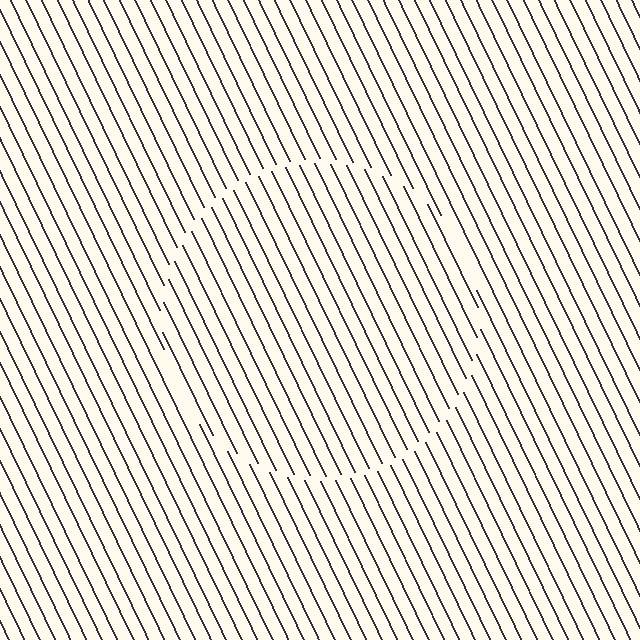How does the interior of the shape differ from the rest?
The interior of the shape contains the same grating, shifted by half a period — the contour is defined by the phase discontinuity where line-ends from the inner and outer gratings abut.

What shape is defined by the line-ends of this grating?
An illusory circle. The interior of the shape contains the same grating, shifted by half a period — the contour is defined by the phase discontinuity where line-ends from the inner and outer gratings abut.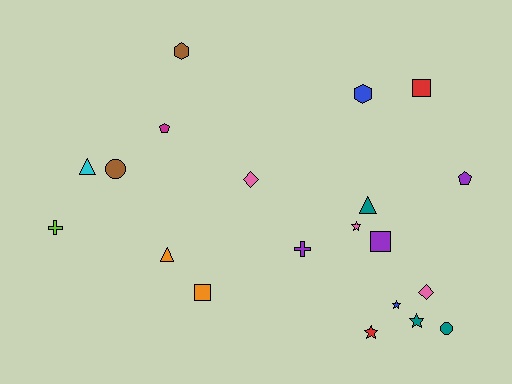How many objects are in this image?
There are 20 objects.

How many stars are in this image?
There are 4 stars.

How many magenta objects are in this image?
There is 1 magenta object.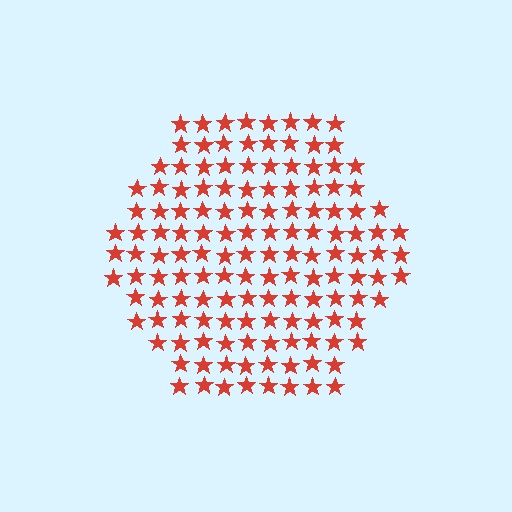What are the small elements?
The small elements are stars.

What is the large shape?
The large shape is a hexagon.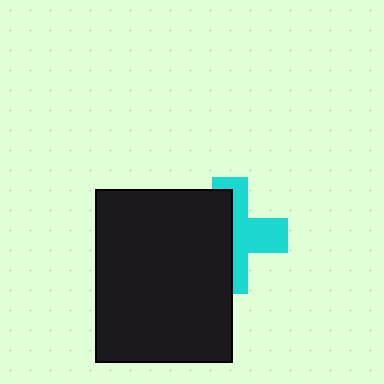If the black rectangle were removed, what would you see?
You would see the complete cyan cross.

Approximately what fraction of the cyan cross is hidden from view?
Roughly 53% of the cyan cross is hidden behind the black rectangle.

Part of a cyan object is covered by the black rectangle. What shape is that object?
It is a cross.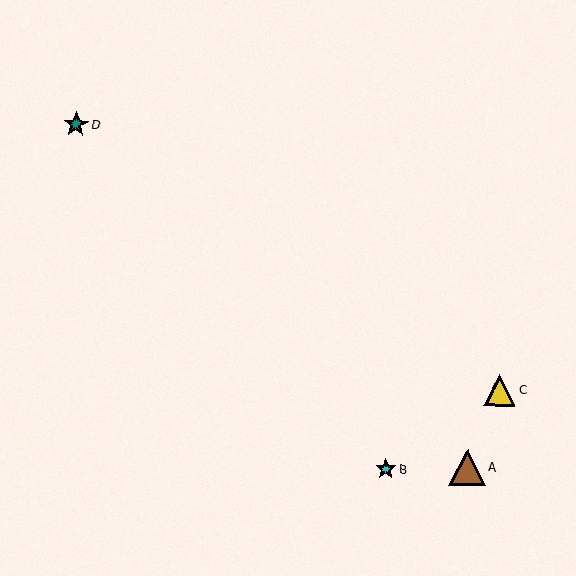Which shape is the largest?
The brown triangle (labeled A) is the largest.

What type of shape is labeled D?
Shape D is a teal star.